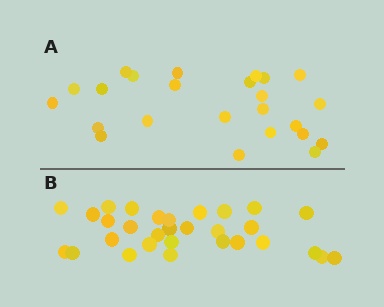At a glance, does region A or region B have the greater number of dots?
Region B (the bottom region) has more dots.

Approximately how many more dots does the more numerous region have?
Region B has about 6 more dots than region A.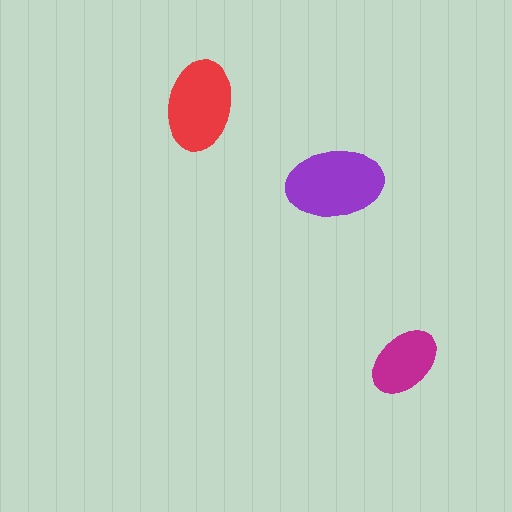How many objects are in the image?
There are 3 objects in the image.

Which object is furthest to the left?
The red ellipse is leftmost.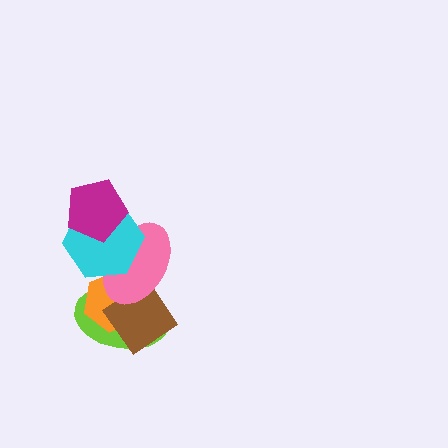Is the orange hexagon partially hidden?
Yes, it is partially covered by another shape.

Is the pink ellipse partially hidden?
Yes, it is partially covered by another shape.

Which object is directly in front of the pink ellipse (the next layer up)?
The cyan hexagon is directly in front of the pink ellipse.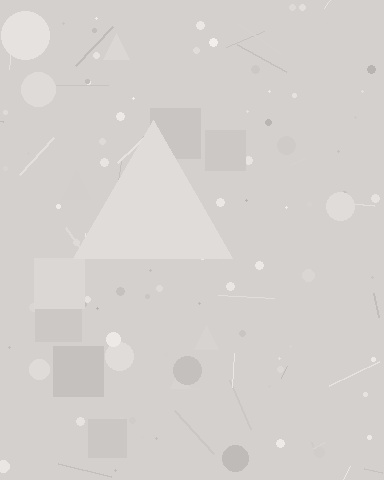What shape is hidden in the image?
A triangle is hidden in the image.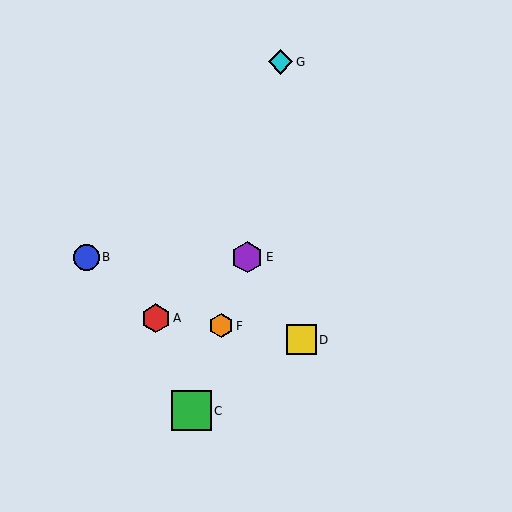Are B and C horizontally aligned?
No, B is at y≈257 and C is at y≈411.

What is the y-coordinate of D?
Object D is at y≈340.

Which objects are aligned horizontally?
Objects B, E are aligned horizontally.